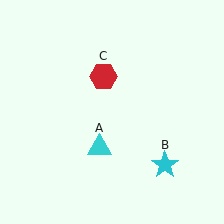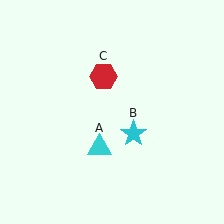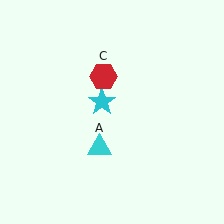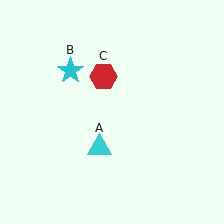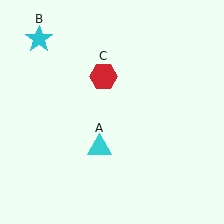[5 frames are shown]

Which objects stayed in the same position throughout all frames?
Cyan triangle (object A) and red hexagon (object C) remained stationary.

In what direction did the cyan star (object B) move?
The cyan star (object B) moved up and to the left.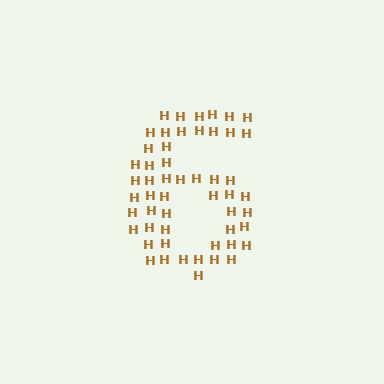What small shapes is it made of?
It is made of small letter H's.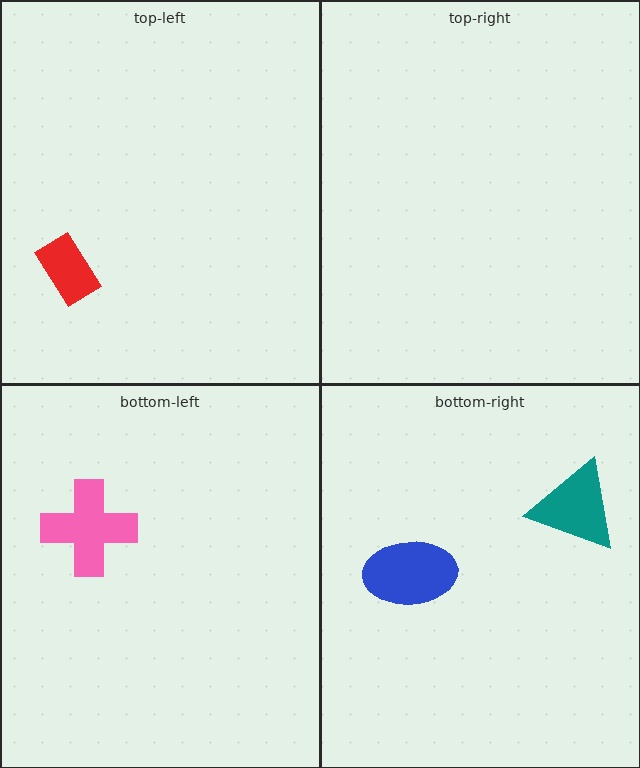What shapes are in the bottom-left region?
The pink cross.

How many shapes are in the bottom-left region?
1.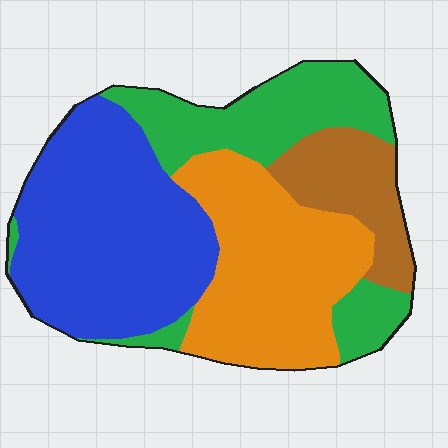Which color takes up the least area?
Brown, at roughly 10%.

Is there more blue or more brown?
Blue.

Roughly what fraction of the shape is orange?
Orange takes up between a sixth and a third of the shape.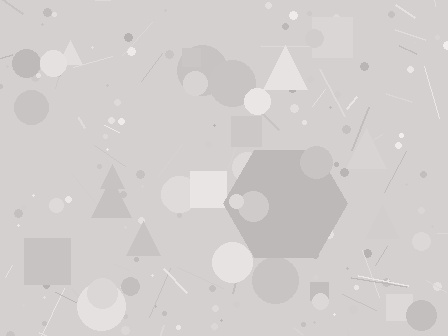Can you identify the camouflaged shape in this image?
The camouflaged shape is a hexagon.